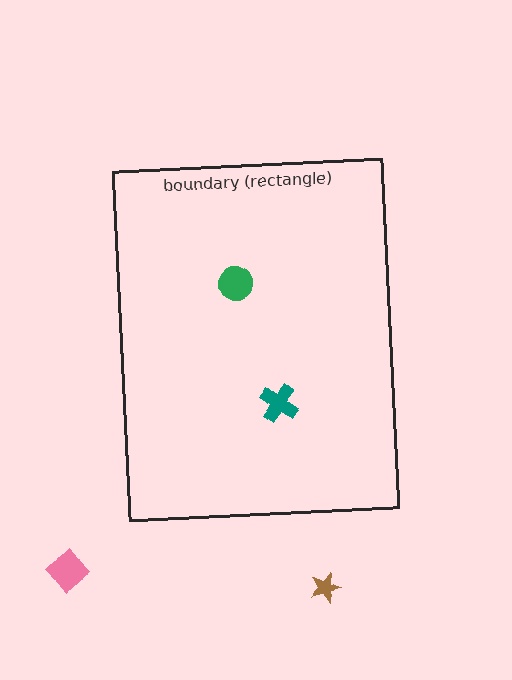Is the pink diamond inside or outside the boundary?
Outside.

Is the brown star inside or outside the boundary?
Outside.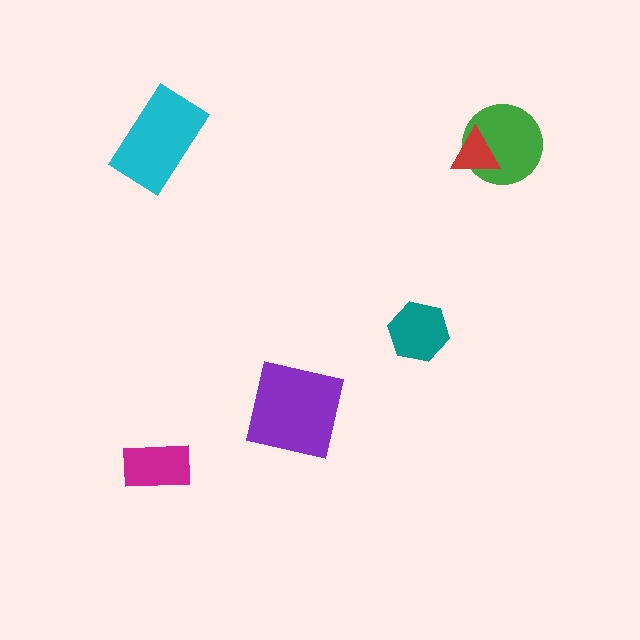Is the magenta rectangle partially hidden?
No, no other shape covers it.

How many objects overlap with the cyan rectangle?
0 objects overlap with the cyan rectangle.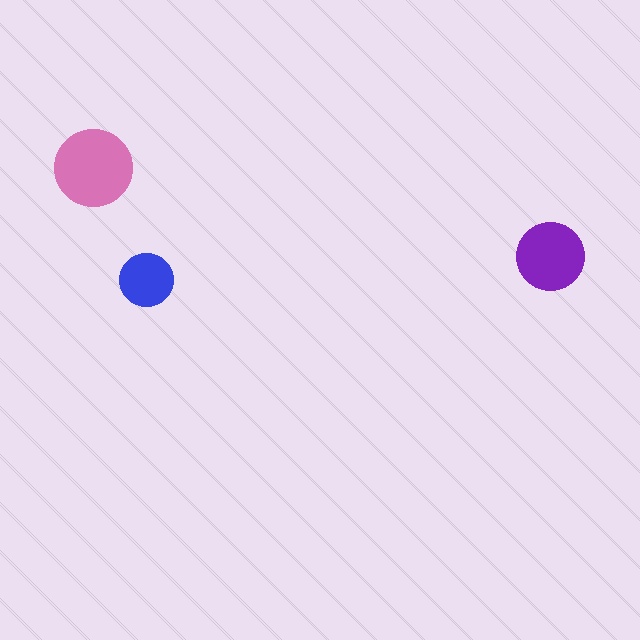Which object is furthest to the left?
The pink circle is leftmost.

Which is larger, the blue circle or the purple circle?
The purple one.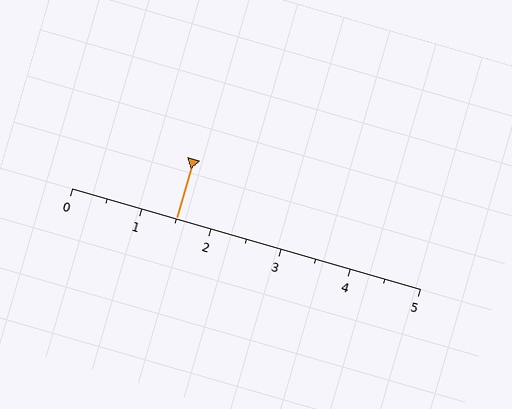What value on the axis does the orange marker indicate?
The marker indicates approximately 1.5.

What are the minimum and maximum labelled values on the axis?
The axis runs from 0 to 5.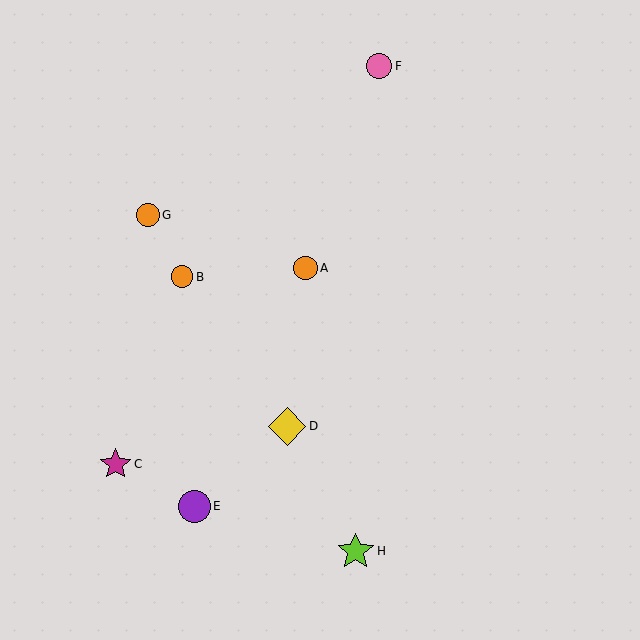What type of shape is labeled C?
Shape C is a magenta star.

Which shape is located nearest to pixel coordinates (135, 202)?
The orange circle (labeled G) at (148, 215) is nearest to that location.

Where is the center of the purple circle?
The center of the purple circle is at (194, 506).